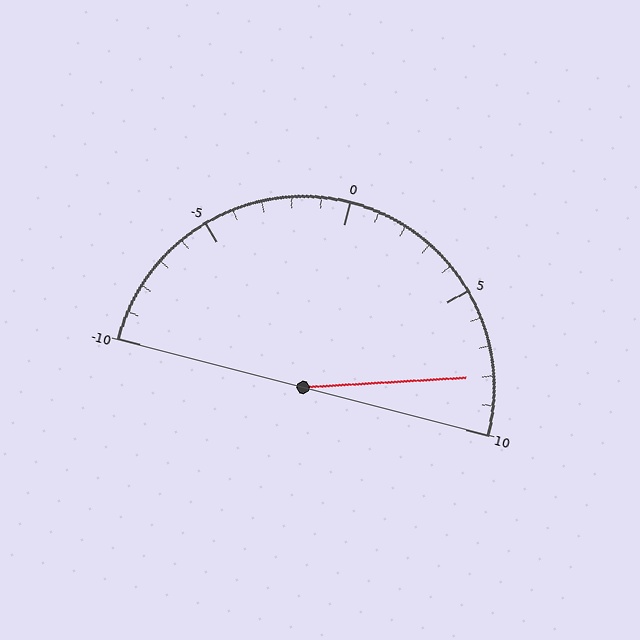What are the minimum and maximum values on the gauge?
The gauge ranges from -10 to 10.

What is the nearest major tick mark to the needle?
The nearest major tick mark is 10.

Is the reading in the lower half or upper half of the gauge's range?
The reading is in the upper half of the range (-10 to 10).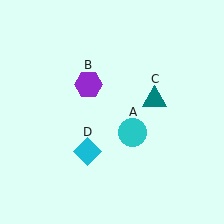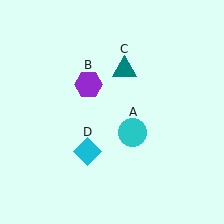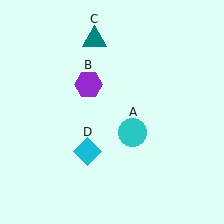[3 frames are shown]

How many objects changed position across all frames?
1 object changed position: teal triangle (object C).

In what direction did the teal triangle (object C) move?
The teal triangle (object C) moved up and to the left.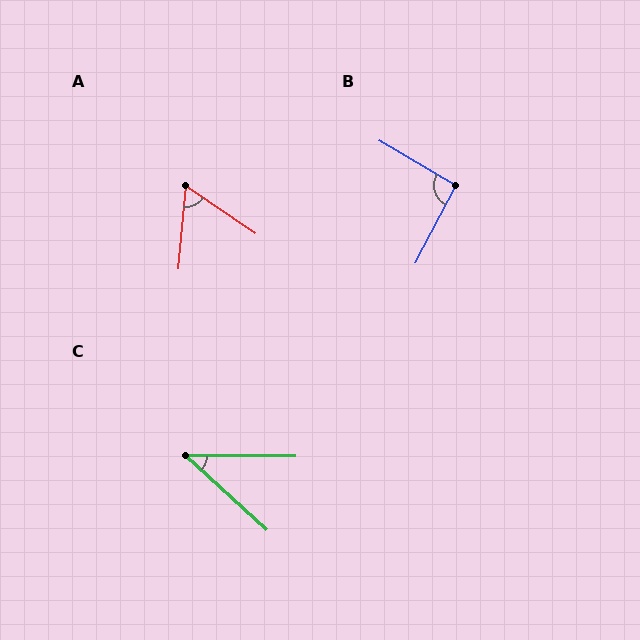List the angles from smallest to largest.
C (42°), A (61°), B (93°).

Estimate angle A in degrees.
Approximately 61 degrees.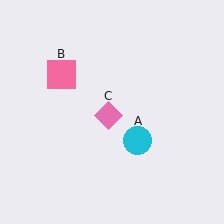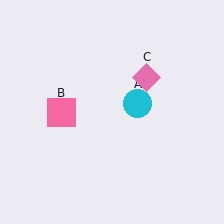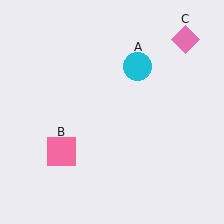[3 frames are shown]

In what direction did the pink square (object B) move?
The pink square (object B) moved down.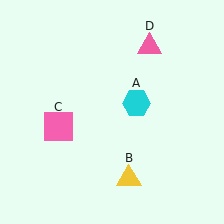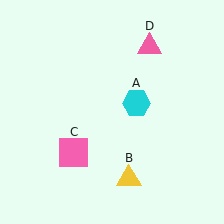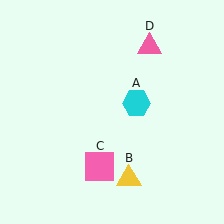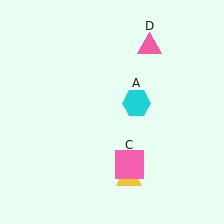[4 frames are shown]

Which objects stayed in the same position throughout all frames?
Cyan hexagon (object A) and yellow triangle (object B) and pink triangle (object D) remained stationary.